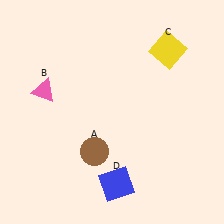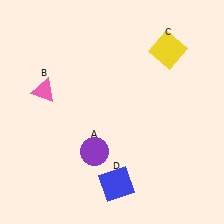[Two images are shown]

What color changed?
The circle (A) changed from brown in Image 1 to purple in Image 2.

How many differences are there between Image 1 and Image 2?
There is 1 difference between the two images.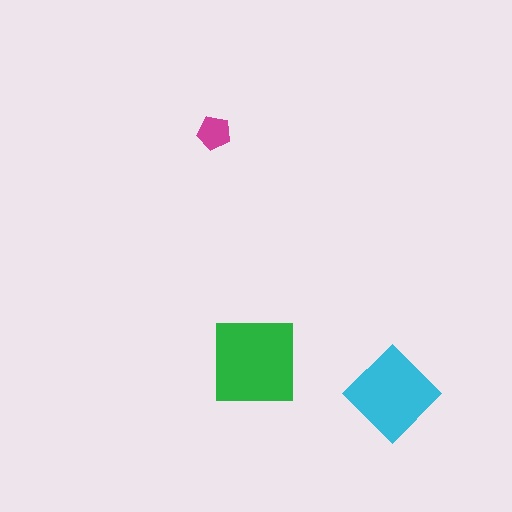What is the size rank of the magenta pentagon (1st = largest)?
3rd.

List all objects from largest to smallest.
The green square, the cyan diamond, the magenta pentagon.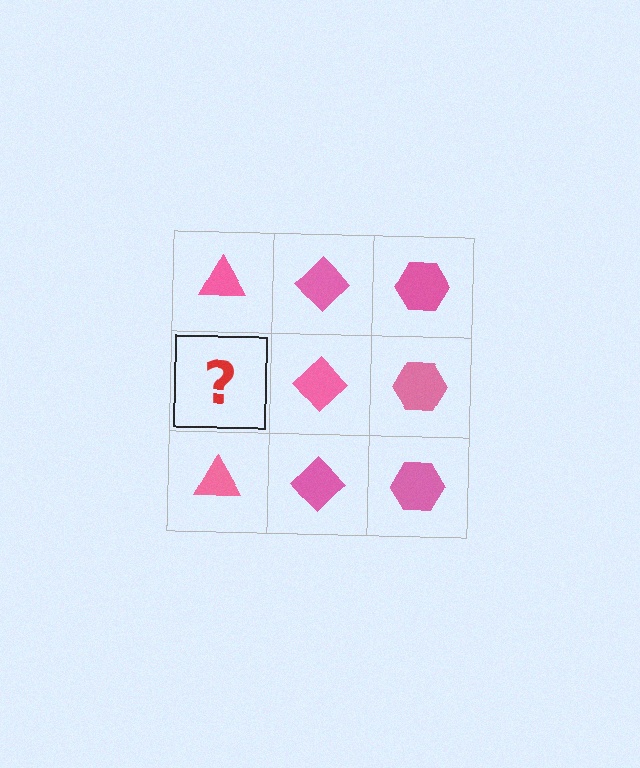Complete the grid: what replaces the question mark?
The question mark should be replaced with a pink triangle.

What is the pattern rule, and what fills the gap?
The rule is that each column has a consistent shape. The gap should be filled with a pink triangle.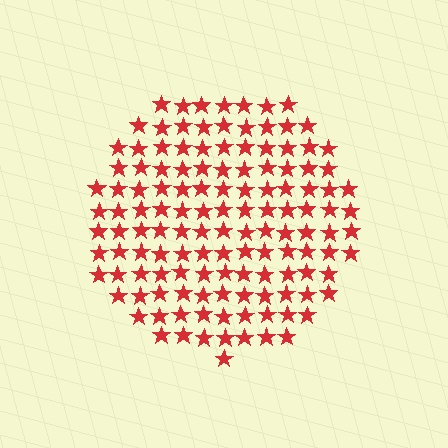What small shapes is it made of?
It is made of small stars.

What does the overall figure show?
The overall figure shows a circle.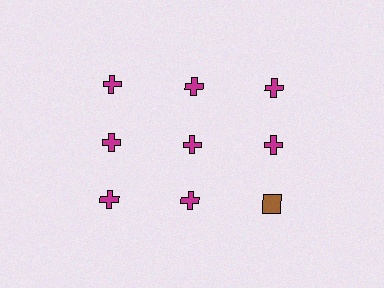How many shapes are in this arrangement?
There are 9 shapes arranged in a grid pattern.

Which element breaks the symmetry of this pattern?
The brown square in the third row, center column breaks the symmetry. All other shapes are magenta crosses.